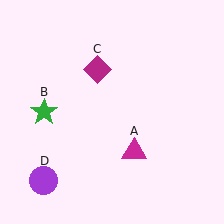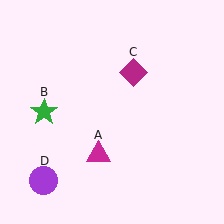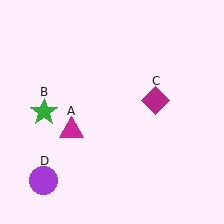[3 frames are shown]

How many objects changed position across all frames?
2 objects changed position: magenta triangle (object A), magenta diamond (object C).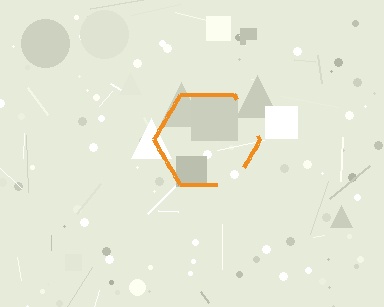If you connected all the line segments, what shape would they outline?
They would outline a hexagon.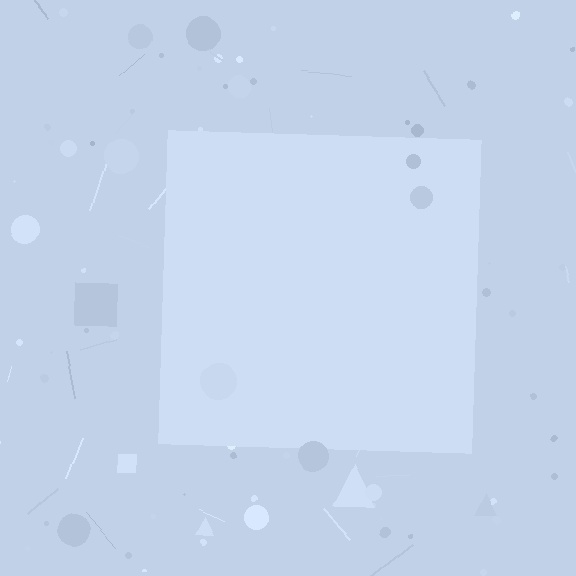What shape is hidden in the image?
A square is hidden in the image.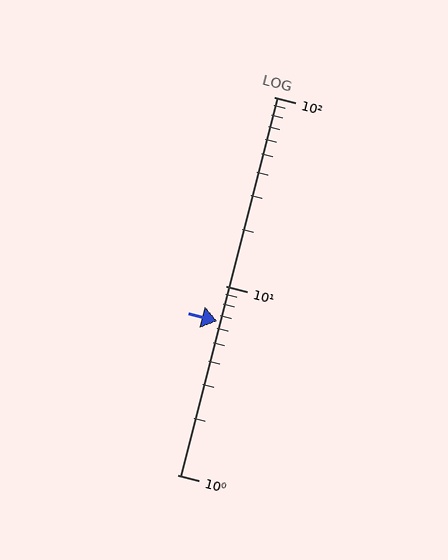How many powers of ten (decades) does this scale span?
The scale spans 2 decades, from 1 to 100.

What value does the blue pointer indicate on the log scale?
The pointer indicates approximately 6.5.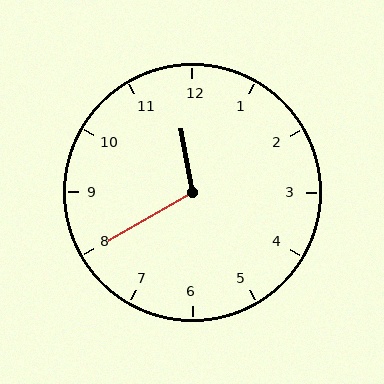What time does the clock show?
11:40.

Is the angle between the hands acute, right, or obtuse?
It is obtuse.